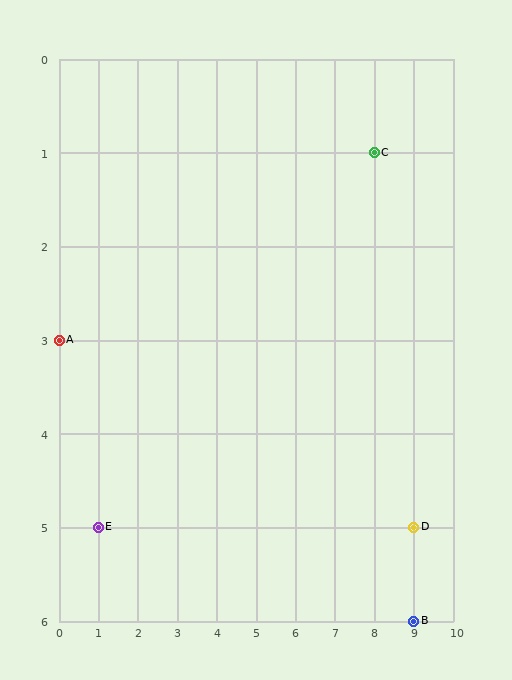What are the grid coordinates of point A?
Point A is at grid coordinates (0, 3).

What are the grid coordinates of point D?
Point D is at grid coordinates (9, 5).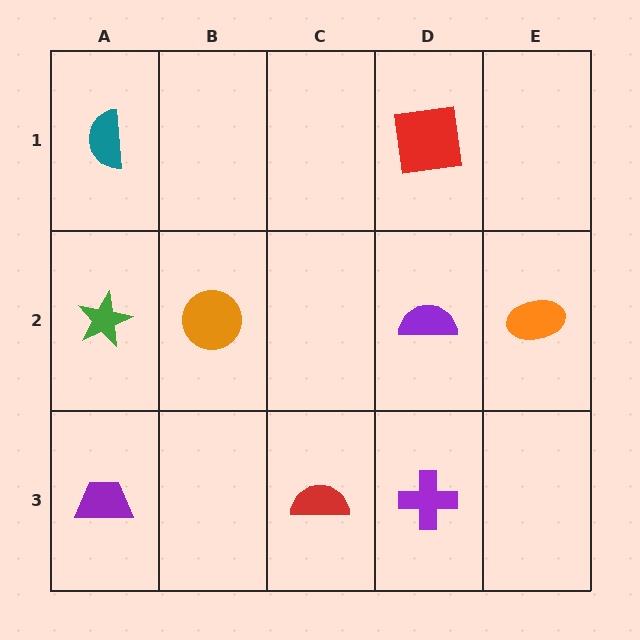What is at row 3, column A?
A purple trapezoid.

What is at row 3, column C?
A red semicircle.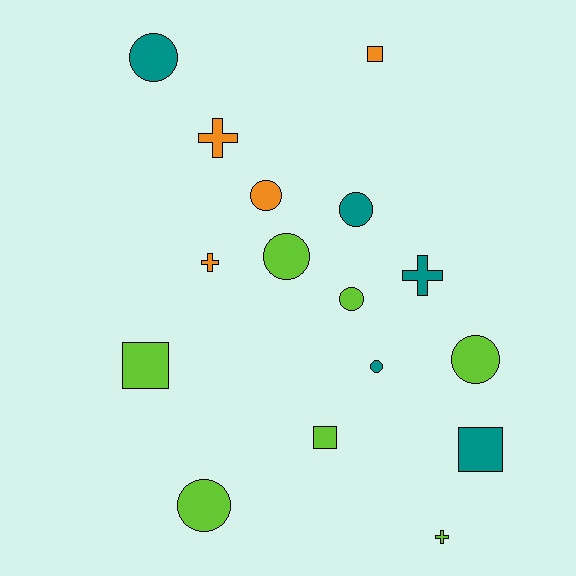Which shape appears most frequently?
Circle, with 8 objects.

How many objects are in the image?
There are 16 objects.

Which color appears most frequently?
Lime, with 7 objects.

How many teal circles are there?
There are 3 teal circles.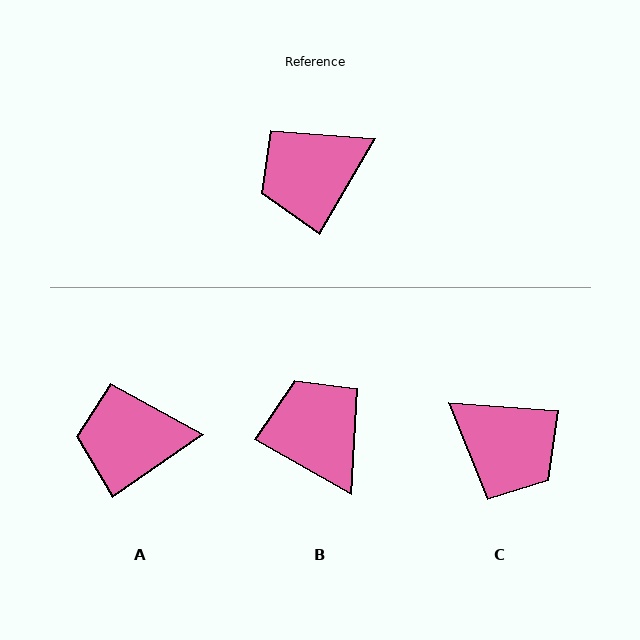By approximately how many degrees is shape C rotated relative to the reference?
Approximately 116 degrees counter-clockwise.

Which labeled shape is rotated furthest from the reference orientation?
C, about 116 degrees away.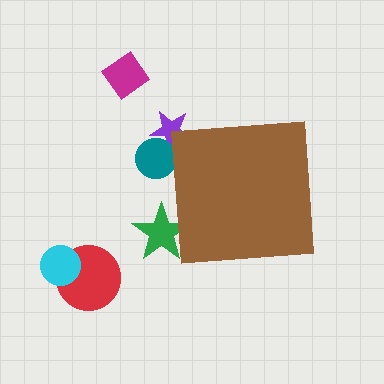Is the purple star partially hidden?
Yes, the purple star is partially hidden behind the brown square.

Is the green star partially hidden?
Yes, the green star is partially hidden behind the brown square.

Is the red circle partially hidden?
No, the red circle is fully visible.